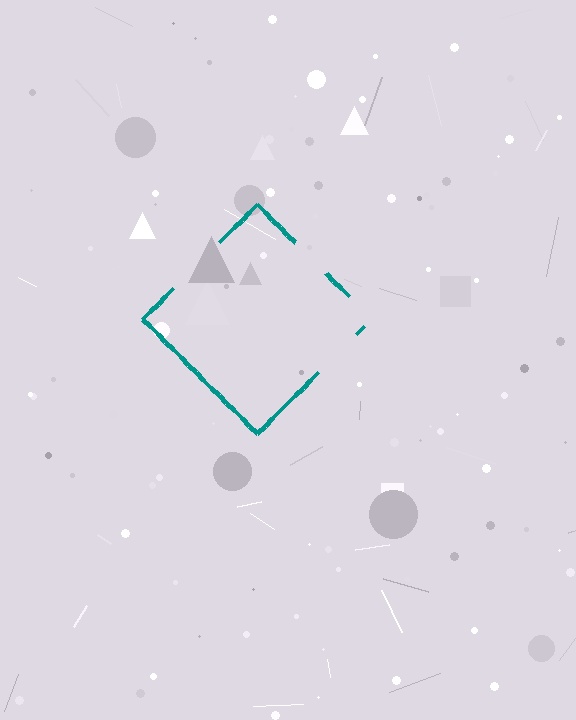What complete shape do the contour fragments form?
The contour fragments form a diamond.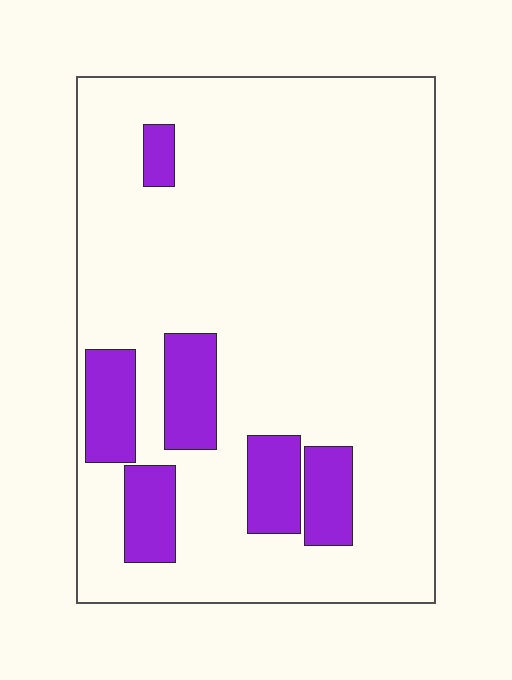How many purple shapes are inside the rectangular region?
6.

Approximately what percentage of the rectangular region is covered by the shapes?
Approximately 15%.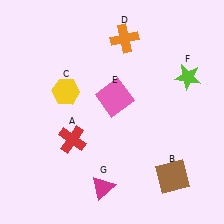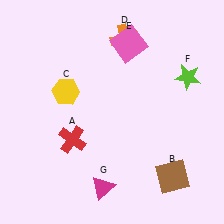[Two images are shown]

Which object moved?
The pink square (E) moved up.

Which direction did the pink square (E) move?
The pink square (E) moved up.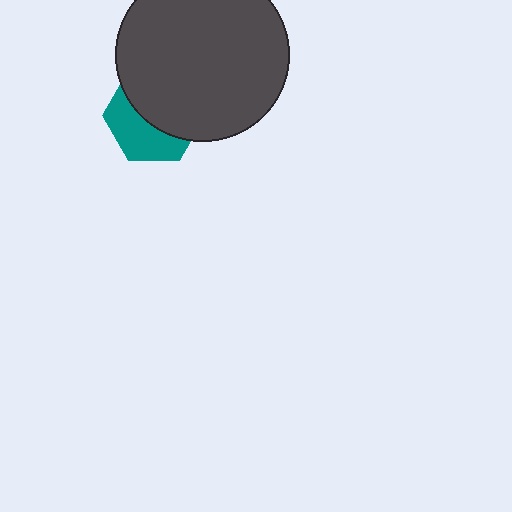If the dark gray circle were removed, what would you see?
You would see the complete teal hexagon.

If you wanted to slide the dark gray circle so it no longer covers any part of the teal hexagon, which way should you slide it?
Slide it up — that is the most direct way to separate the two shapes.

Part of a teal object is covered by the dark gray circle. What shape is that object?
It is a hexagon.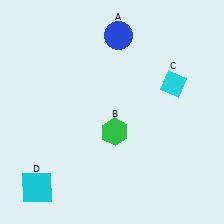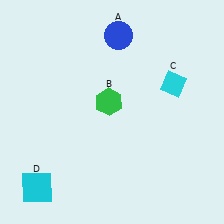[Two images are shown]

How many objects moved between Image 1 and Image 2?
1 object moved between the two images.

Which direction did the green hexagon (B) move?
The green hexagon (B) moved up.